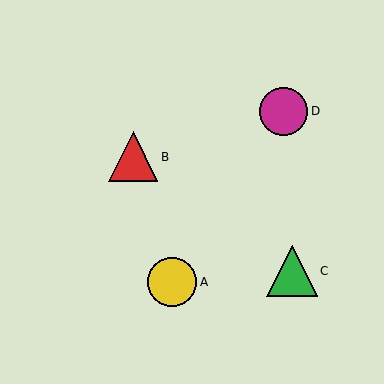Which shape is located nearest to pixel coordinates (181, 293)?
The yellow circle (labeled A) at (172, 282) is nearest to that location.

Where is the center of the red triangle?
The center of the red triangle is at (133, 157).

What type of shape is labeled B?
Shape B is a red triangle.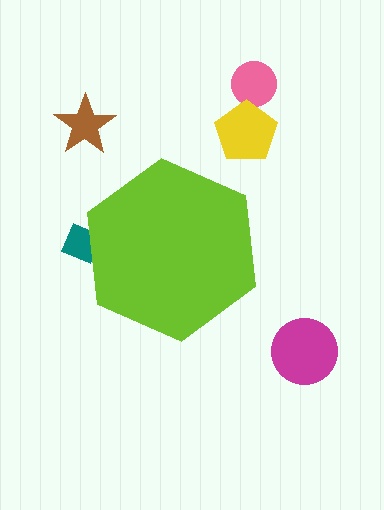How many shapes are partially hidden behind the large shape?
1 shape is partially hidden.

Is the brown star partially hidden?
No, the brown star is fully visible.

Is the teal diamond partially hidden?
Yes, the teal diamond is partially hidden behind the lime hexagon.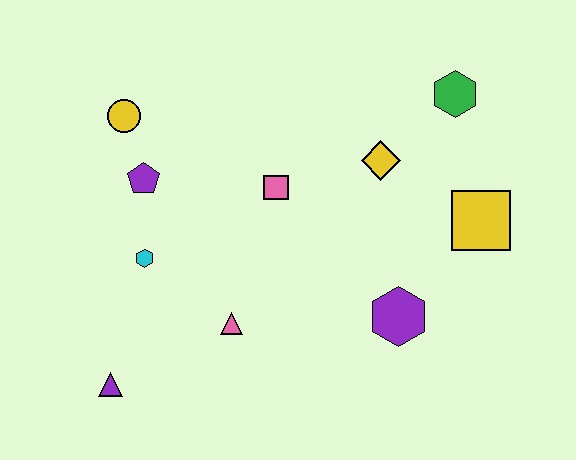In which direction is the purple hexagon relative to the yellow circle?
The purple hexagon is to the right of the yellow circle.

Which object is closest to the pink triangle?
The cyan hexagon is closest to the pink triangle.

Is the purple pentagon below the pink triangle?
No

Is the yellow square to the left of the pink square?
No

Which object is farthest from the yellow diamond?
The purple triangle is farthest from the yellow diamond.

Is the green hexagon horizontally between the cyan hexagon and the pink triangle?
No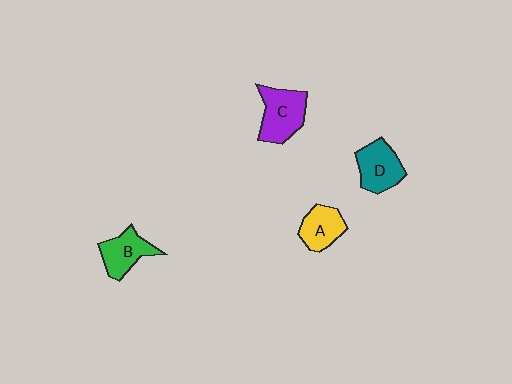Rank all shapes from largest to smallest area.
From largest to smallest: C (purple), D (teal), B (green), A (yellow).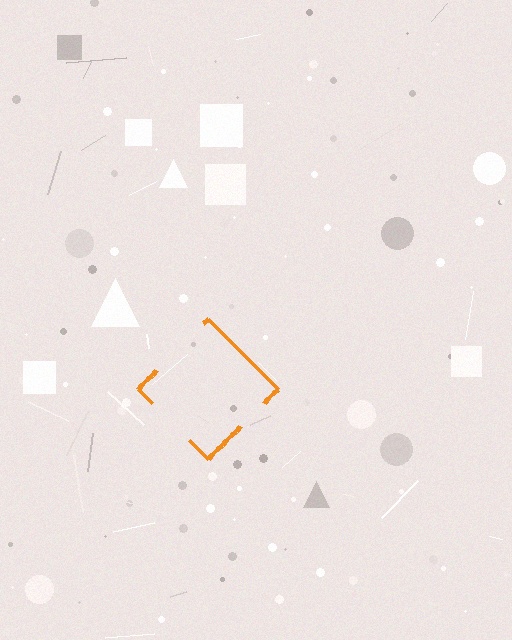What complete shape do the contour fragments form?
The contour fragments form a diamond.